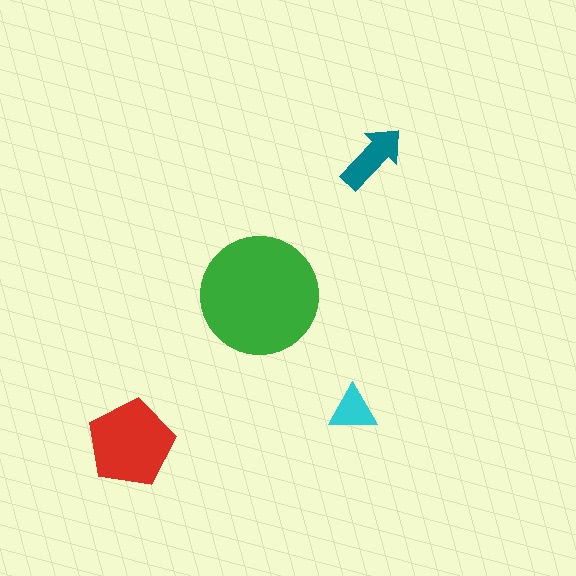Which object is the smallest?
The cyan triangle.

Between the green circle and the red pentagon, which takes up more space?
The green circle.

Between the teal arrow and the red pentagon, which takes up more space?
The red pentagon.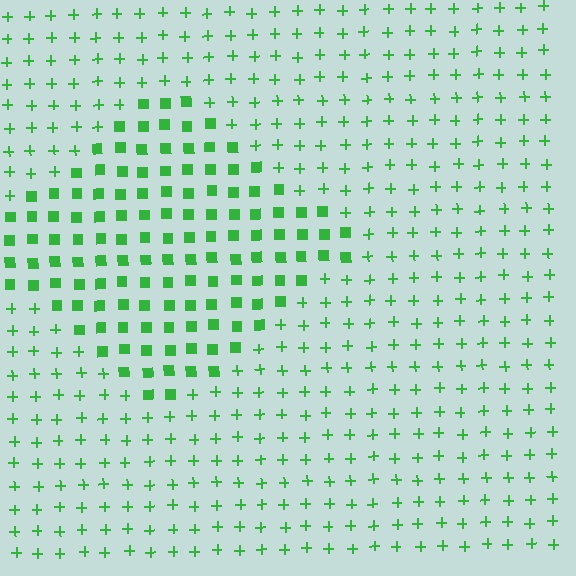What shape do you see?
I see a diamond.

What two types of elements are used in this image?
The image uses squares inside the diamond region and plus signs outside it.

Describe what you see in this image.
The image is filled with small green elements arranged in a uniform grid. A diamond-shaped region contains squares, while the surrounding area contains plus signs. The boundary is defined purely by the change in element shape.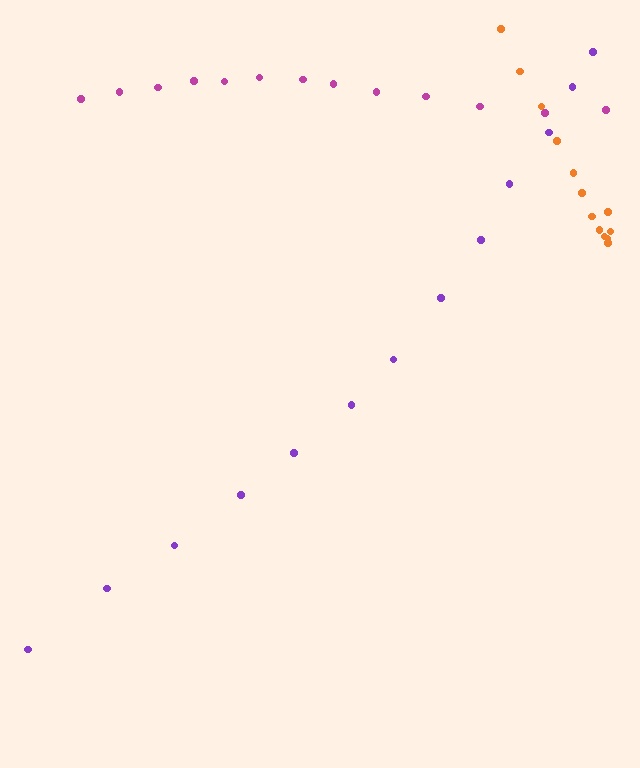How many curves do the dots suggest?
There are 3 distinct paths.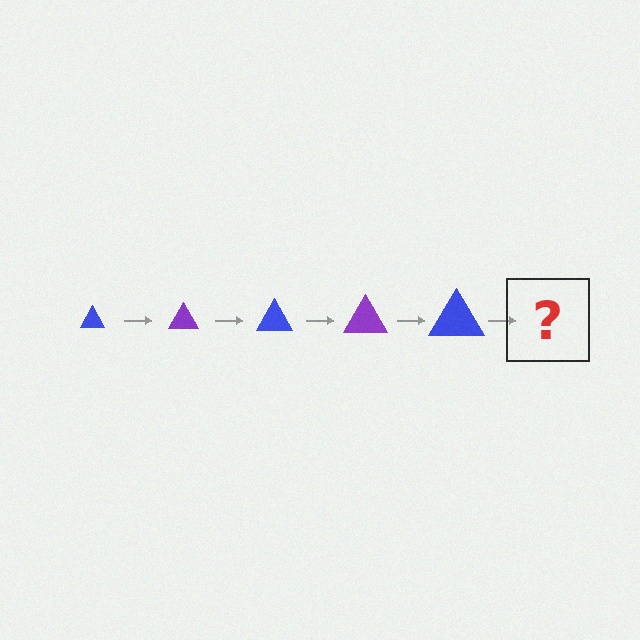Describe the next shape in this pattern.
It should be a purple triangle, larger than the previous one.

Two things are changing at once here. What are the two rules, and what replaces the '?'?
The two rules are that the triangle grows larger each step and the color cycles through blue and purple. The '?' should be a purple triangle, larger than the previous one.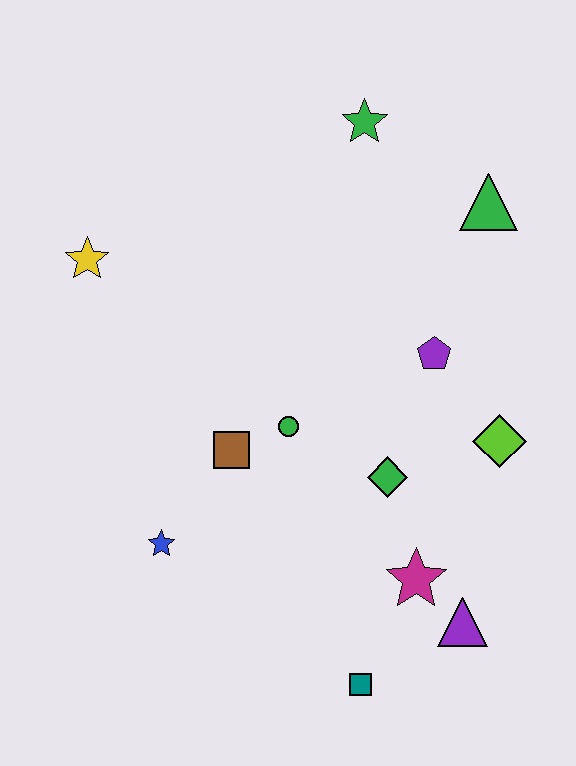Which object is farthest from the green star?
The teal square is farthest from the green star.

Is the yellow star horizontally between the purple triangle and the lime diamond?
No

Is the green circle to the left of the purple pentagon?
Yes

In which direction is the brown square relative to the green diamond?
The brown square is to the left of the green diamond.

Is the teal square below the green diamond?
Yes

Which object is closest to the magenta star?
The purple triangle is closest to the magenta star.